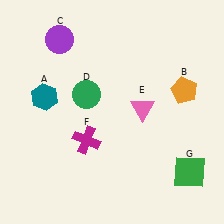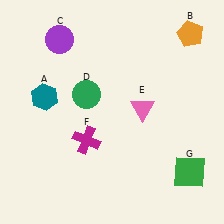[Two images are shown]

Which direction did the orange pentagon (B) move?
The orange pentagon (B) moved up.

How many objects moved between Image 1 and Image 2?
1 object moved between the two images.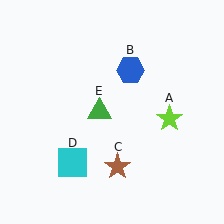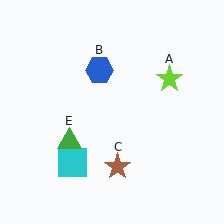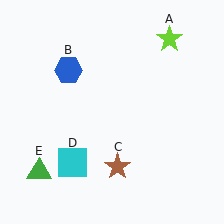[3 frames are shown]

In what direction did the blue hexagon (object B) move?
The blue hexagon (object B) moved left.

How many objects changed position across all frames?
3 objects changed position: lime star (object A), blue hexagon (object B), green triangle (object E).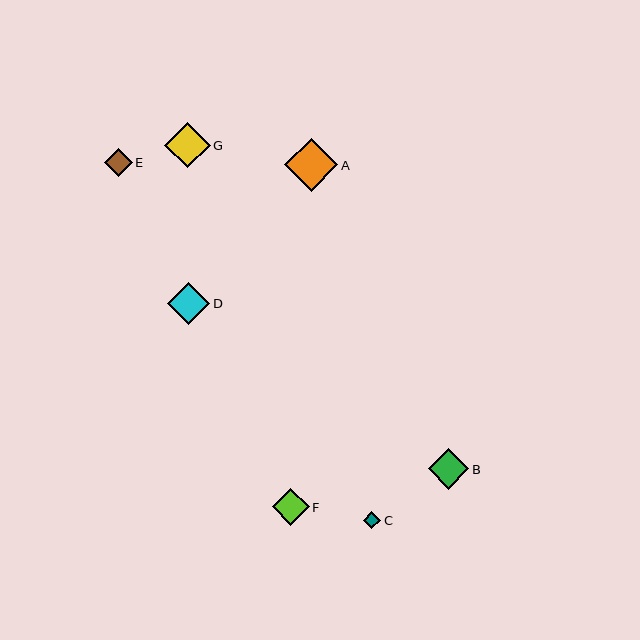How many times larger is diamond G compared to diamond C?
Diamond G is approximately 2.6 times the size of diamond C.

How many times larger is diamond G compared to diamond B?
Diamond G is approximately 1.1 times the size of diamond B.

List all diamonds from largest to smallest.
From largest to smallest: A, G, D, B, F, E, C.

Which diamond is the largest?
Diamond A is the largest with a size of approximately 53 pixels.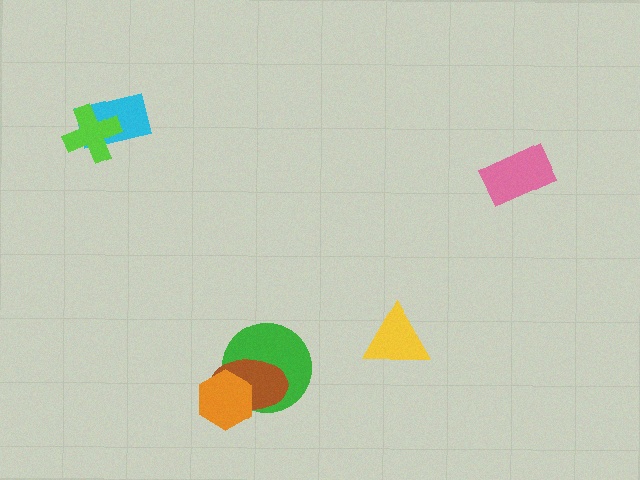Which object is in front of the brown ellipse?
The orange hexagon is in front of the brown ellipse.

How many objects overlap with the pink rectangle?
0 objects overlap with the pink rectangle.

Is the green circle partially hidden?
Yes, it is partially covered by another shape.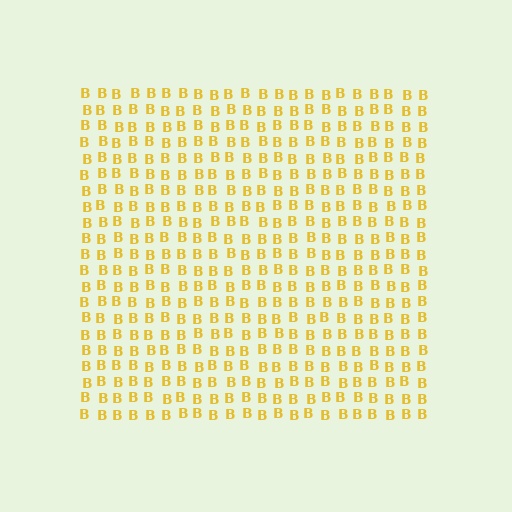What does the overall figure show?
The overall figure shows a square.